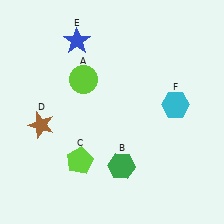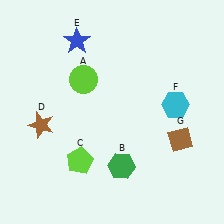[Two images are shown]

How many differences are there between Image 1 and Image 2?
There is 1 difference between the two images.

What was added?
A brown diamond (G) was added in Image 2.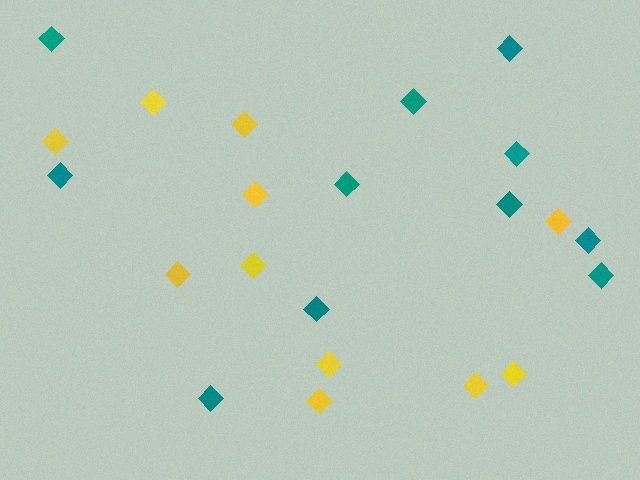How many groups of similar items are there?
There are 2 groups: one group of yellow diamonds (11) and one group of teal diamonds (11).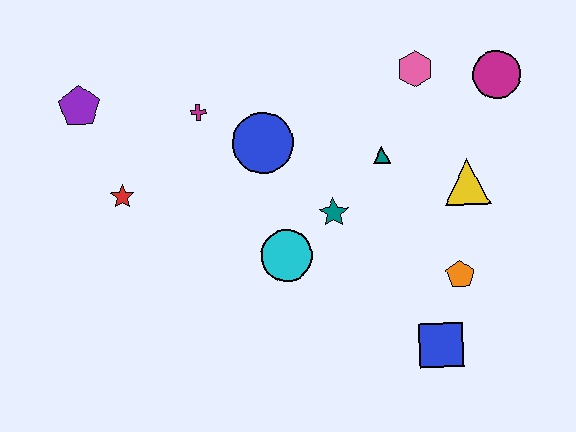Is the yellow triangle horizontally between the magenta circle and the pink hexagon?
Yes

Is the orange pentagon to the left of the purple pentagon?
No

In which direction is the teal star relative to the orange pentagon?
The teal star is to the left of the orange pentagon.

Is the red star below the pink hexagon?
Yes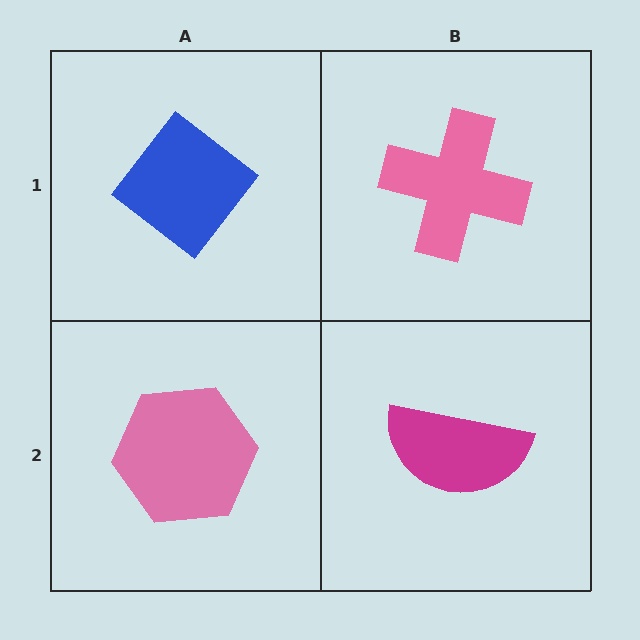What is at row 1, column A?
A blue diamond.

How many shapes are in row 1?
2 shapes.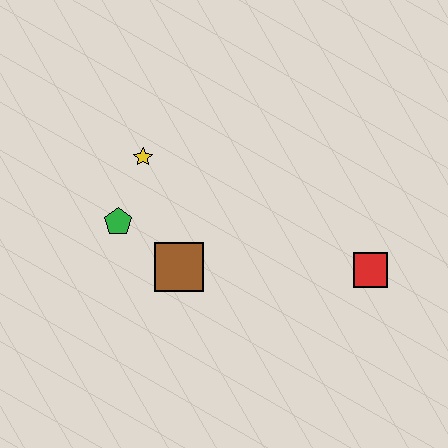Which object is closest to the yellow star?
The green pentagon is closest to the yellow star.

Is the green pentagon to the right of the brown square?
No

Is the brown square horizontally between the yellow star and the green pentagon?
No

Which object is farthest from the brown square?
The red square is farthest from the brown square.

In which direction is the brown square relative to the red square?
The brown square is to the left of the red square.